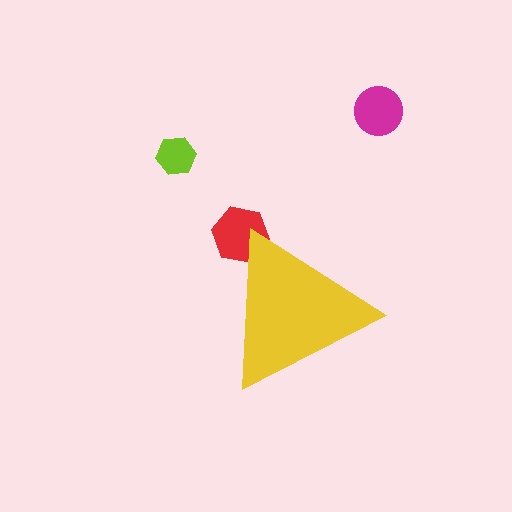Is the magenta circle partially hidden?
No, the magenta circle is fully visible.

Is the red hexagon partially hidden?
Yes, the red hexagon is partially hidden behind the yellow triangle.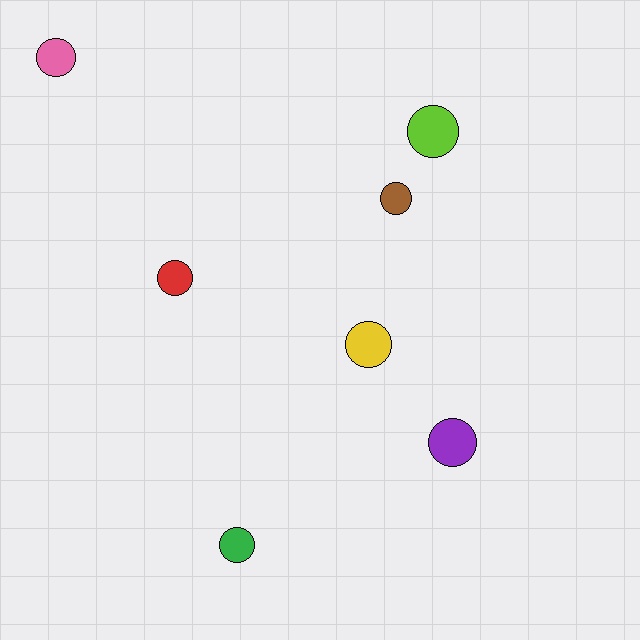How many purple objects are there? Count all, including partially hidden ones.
There is 1 purple object.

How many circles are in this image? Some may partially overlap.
There are 7 circles.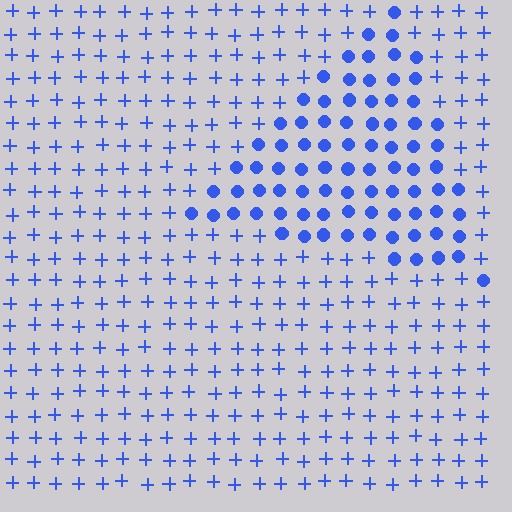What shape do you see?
I see a triangle.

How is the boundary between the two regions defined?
The boundary is defined by a change in element shape: circles inside vs. plus signs outside. All elements share the same color and spacing.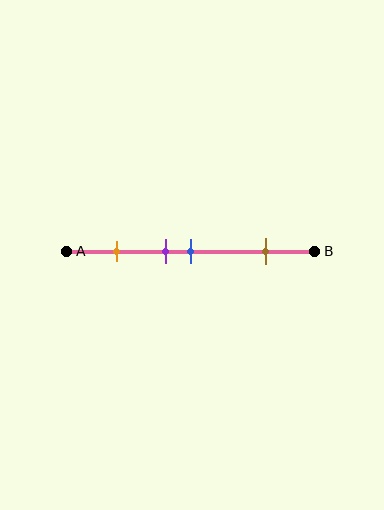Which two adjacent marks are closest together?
The purple and blue marks are the closest adjacent pair.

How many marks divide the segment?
There are 4 marks dividing the segment.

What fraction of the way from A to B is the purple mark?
The purple mark is approximately 40% (0.4) of the way from A to B.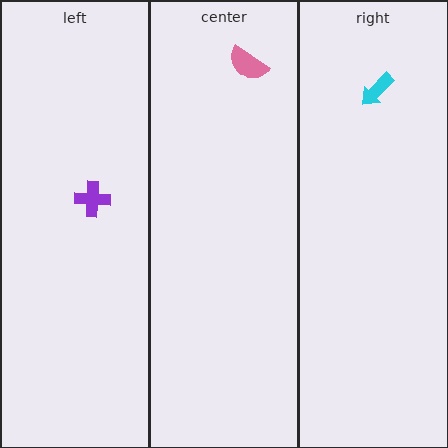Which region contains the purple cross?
The left region.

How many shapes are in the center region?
1.